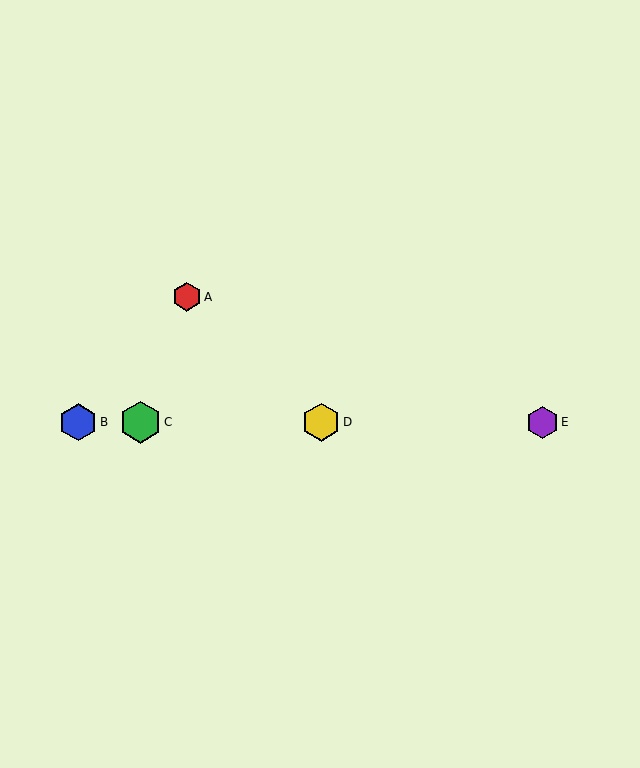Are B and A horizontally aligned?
No, B is at y≈422 and A is at y≈297.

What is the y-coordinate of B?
Object B is at y≈422.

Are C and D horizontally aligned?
Yes, both are at y≈422.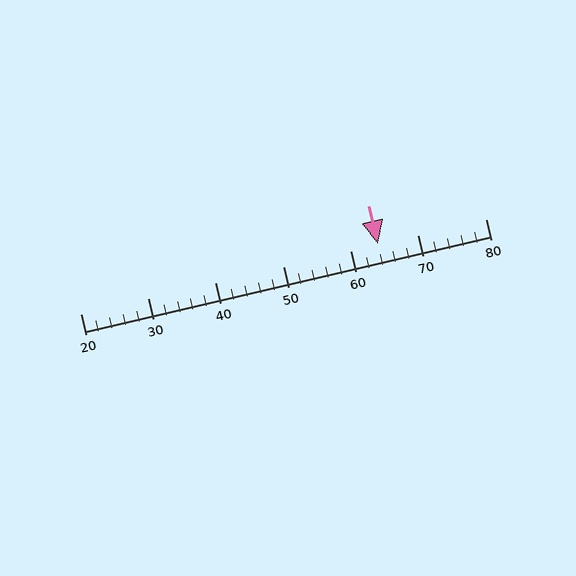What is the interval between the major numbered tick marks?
The major tick marks are spaced 10 units apart.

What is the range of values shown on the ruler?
The ruler shows values from 20 to 80.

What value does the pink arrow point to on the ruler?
The pink arrow points to approximately 64.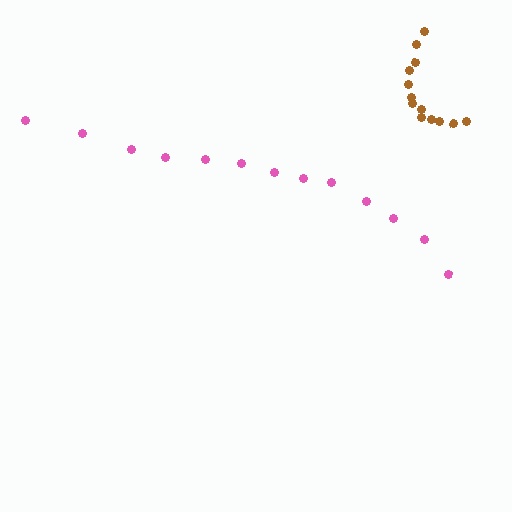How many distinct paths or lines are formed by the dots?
There are 2 distinct paths.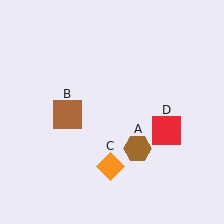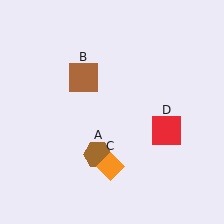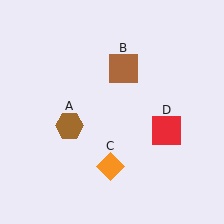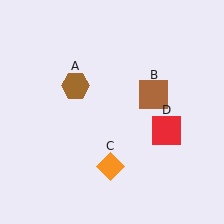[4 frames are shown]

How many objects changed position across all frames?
2 objects changed position: brown hexagon (object A), brown square (object B).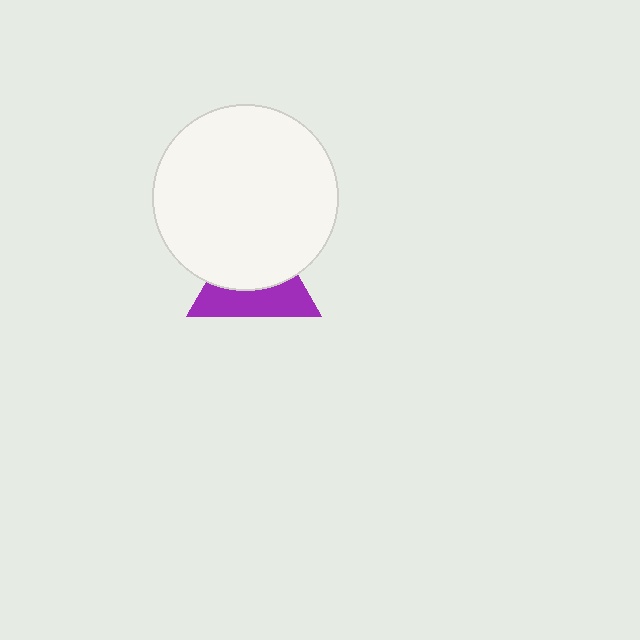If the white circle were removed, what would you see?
You would see the complete purple triangle.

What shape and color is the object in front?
The object in front is a white circle.